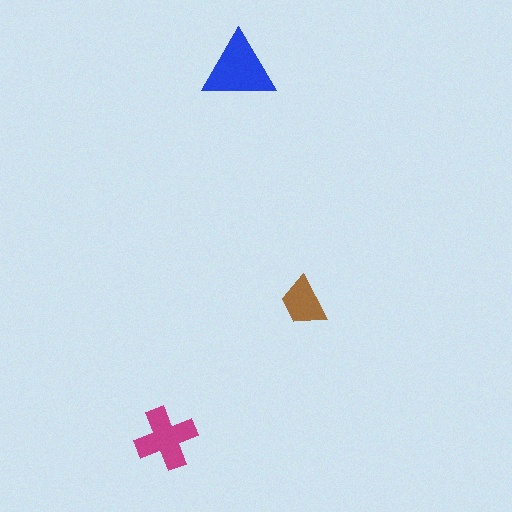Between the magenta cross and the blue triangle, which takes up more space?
The blue triangle.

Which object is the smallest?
The brown trapezoid.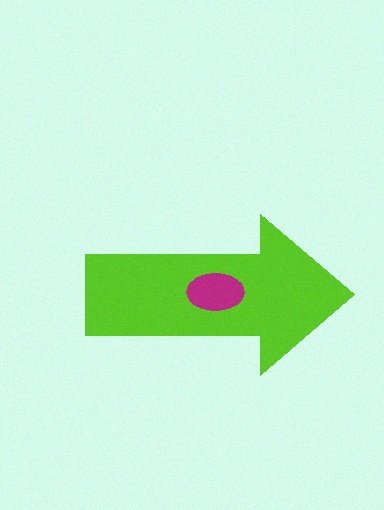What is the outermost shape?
The lime arrow.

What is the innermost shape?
The magenta ellipse.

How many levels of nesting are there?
2.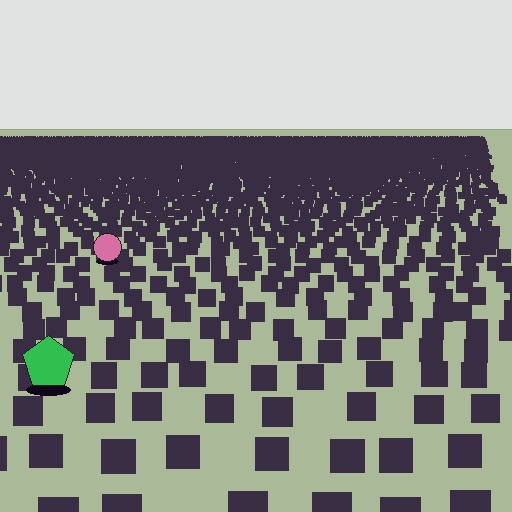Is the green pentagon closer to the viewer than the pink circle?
Yes. The green pentagon is closer — you can tell from the texture gradient: the ground texture is coarser near it.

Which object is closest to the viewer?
The green pentagon is closest. The texture marks near it are larger and more spread out.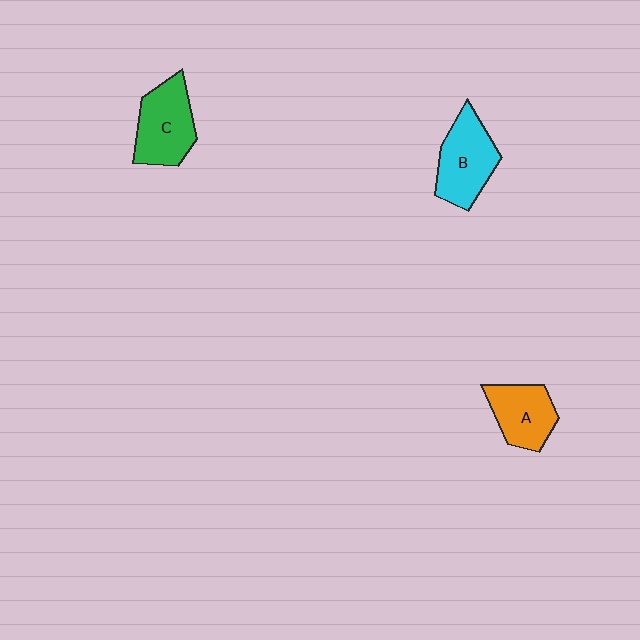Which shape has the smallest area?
Shape A (orange).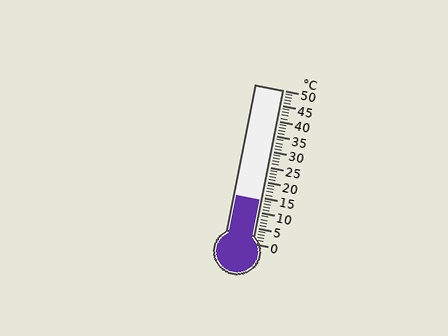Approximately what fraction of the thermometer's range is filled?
The thermometer is filled to approximately 30% of its range.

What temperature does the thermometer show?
The thermometer shows approximately 14°C.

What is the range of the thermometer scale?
The thermometer scale ranges from 0°C to 50°C.